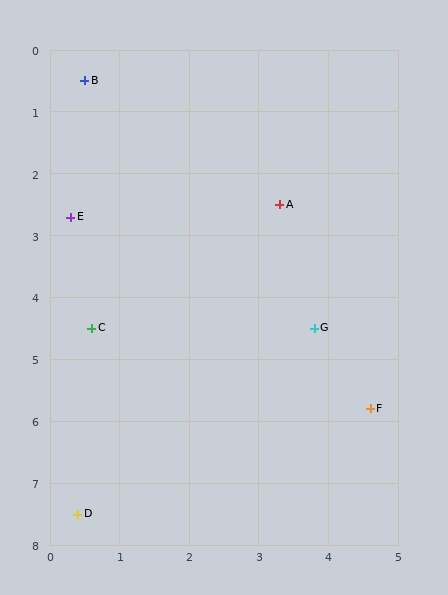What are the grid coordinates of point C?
Point C is at approximately (0.6, 4.5).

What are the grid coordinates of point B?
Point B is at approximately (0.5, 0.5).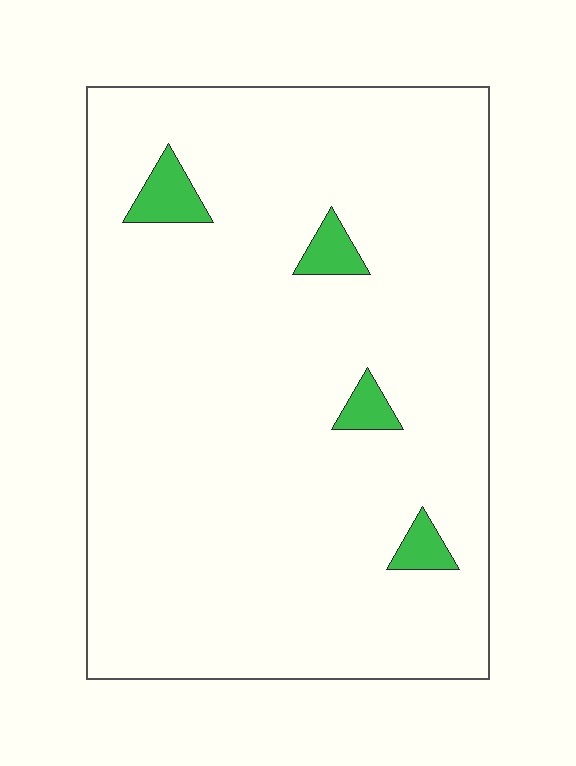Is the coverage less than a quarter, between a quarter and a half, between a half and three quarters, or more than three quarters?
Less than a quarter.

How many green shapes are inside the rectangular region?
4.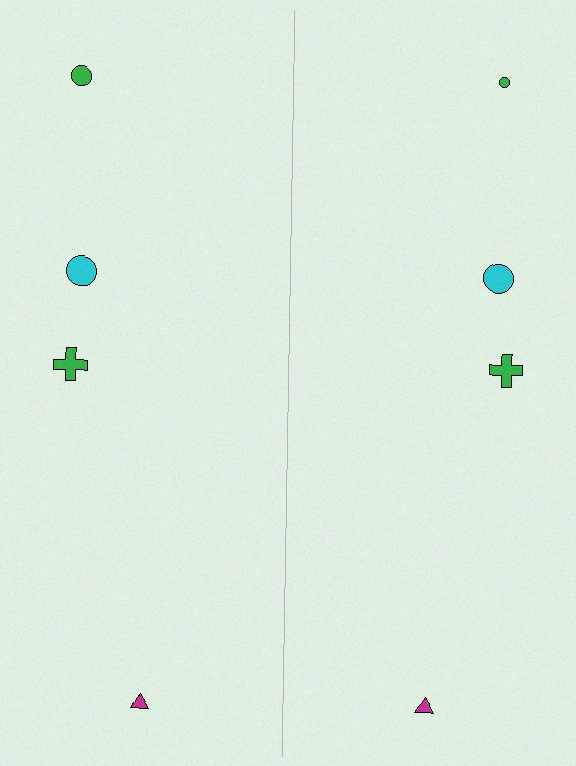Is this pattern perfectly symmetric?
No, the pattern is not perfectly symmetric. The green circle on the right side has a different size than its mirror counterpart.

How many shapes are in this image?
There are 8 shapes in this image.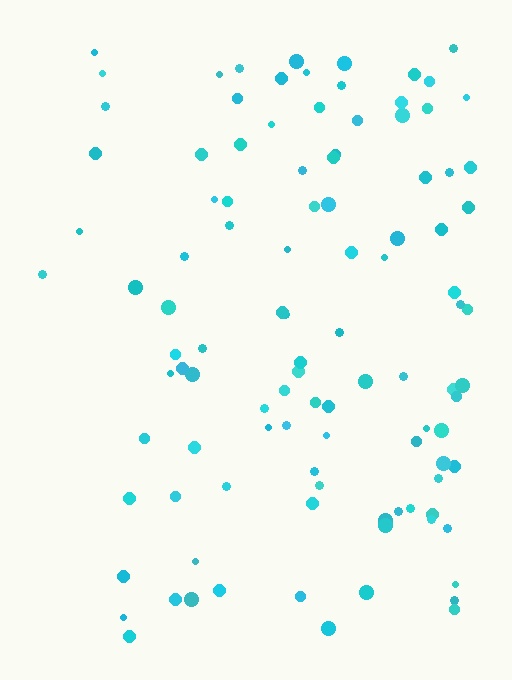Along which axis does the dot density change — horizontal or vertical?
Horizontal.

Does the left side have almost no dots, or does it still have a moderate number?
Still a moderate number, just noticeably fewer than the right.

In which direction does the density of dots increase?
From left to right, with the right side densest.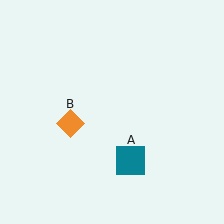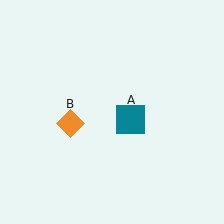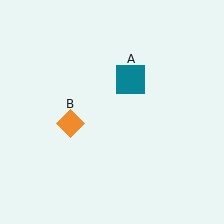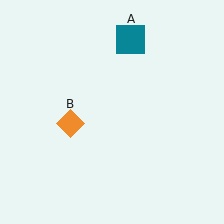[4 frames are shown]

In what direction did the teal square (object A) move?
The teal square (object A) moved up.